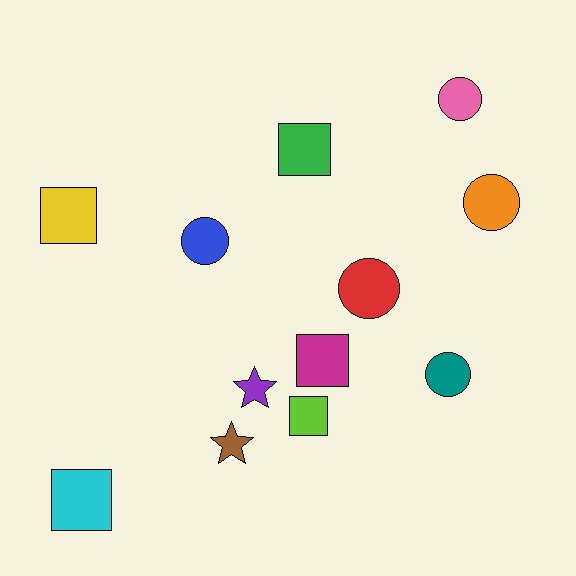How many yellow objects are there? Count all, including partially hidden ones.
There is 1 yellow object.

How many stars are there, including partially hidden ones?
There are 2 stars.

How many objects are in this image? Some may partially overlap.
There are 12 objects.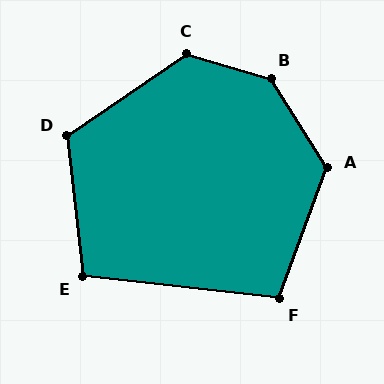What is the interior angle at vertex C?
Approximately 130 degrees (obtuse).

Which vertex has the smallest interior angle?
E, at approximately 103 degrees.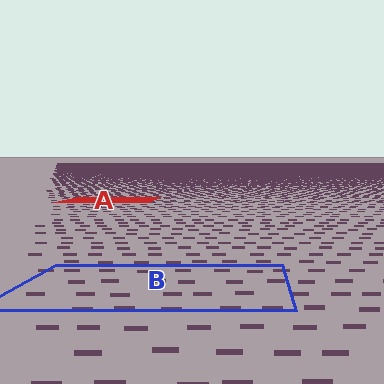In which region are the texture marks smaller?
The texture marks are smaller in region A, because it is farther away.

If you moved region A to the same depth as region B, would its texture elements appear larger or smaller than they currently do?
They would appear larger. At a closer depth, the same texture elements are projected at a bigger on-screen size.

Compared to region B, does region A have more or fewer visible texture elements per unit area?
Region A has more texture elements per unit area — they are packed more densely because it is farther away.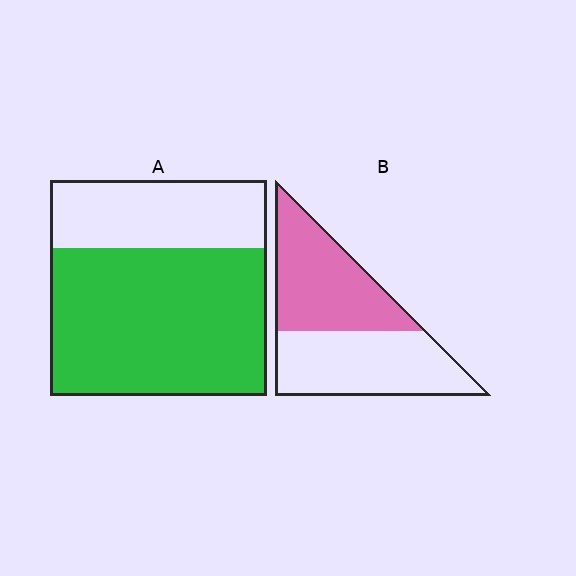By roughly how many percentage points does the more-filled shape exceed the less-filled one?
By roughly 20 percentage points (A over B).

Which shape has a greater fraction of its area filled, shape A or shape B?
Shape A.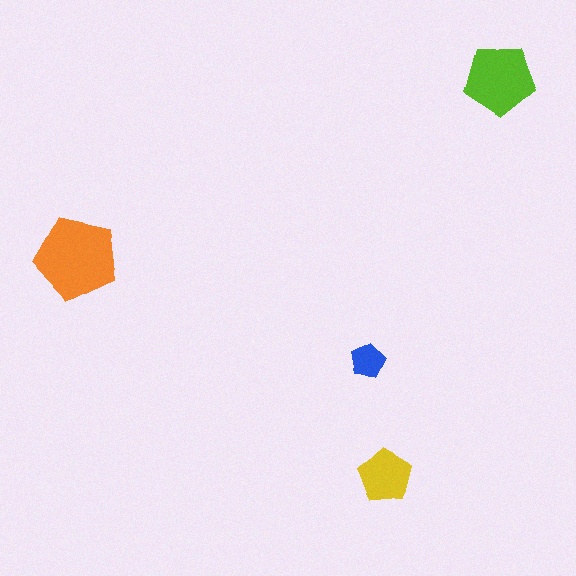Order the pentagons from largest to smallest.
the orange one, the lime one, the yellow one, the blue one.